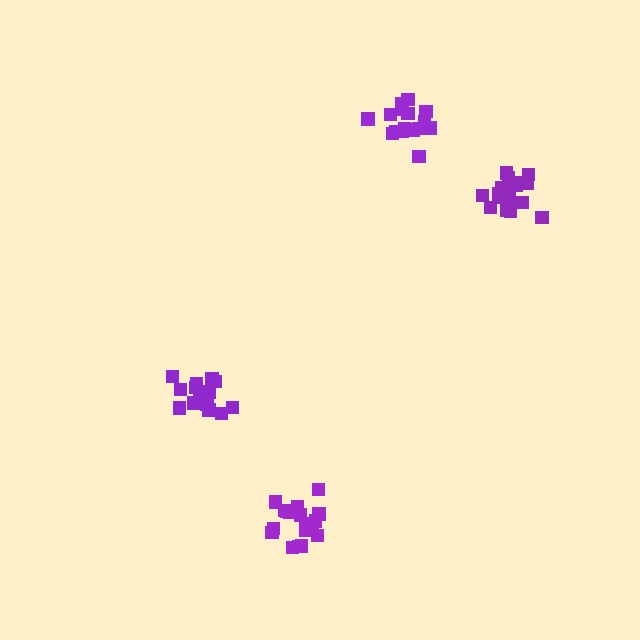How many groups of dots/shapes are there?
There are 4 groups.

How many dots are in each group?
Group 1: 17 dots, Group 2: 16 dots, Group 3: 18 dots, Group 4: 18 dots (69 total).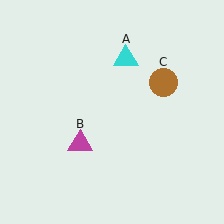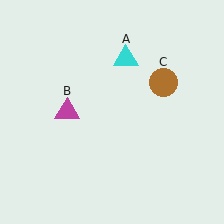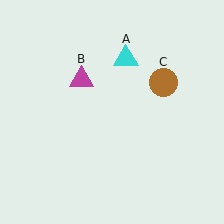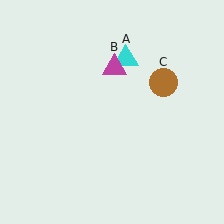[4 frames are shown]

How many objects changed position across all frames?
1 object changed position: magenta triangle (object B).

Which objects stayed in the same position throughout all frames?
Cyan triangle (object A) and brown circle (object C) remained stationary.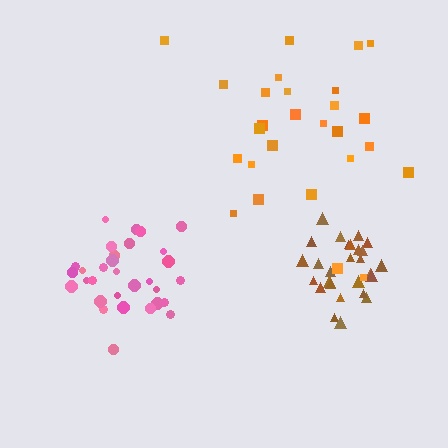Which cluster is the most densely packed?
Brown.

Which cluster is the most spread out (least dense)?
Orange.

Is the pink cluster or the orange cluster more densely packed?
Pink.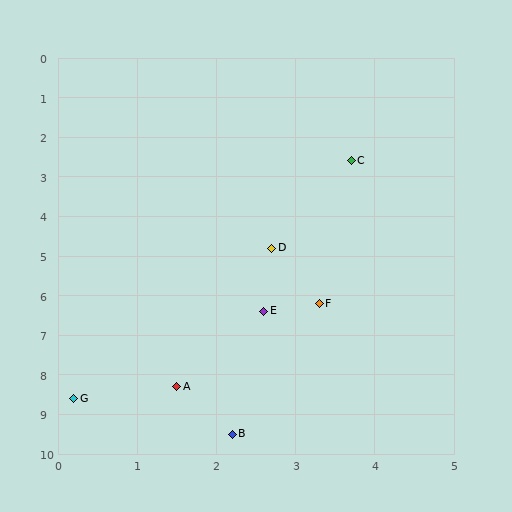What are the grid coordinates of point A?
Point A is at approximately (1.5, 8.3).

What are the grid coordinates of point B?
Point B is at approximately (2.2, 9.5).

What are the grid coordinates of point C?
Point C is at approximately (3.7, 2.6).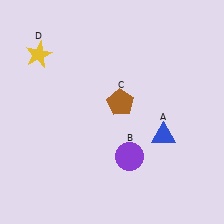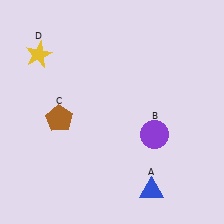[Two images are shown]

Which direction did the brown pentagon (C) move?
The brown pentagon (C) moved left.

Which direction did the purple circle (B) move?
The purple circle (B) moved right.